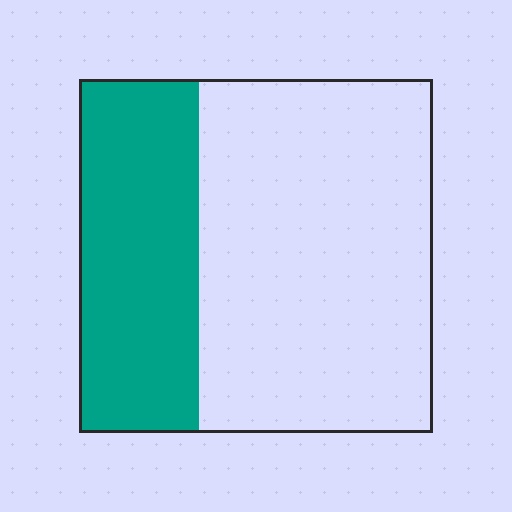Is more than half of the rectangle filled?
No.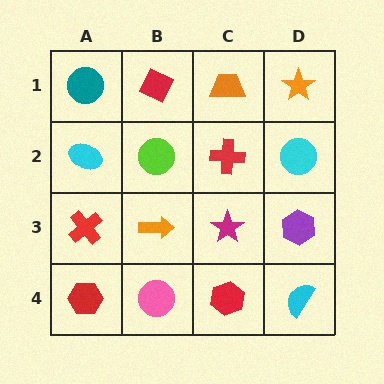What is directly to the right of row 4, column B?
A red hexagon.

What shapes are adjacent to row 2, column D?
An orange star (row 1, column D), a purple hexagon (row 3, column D), a red cross (row 2, column C).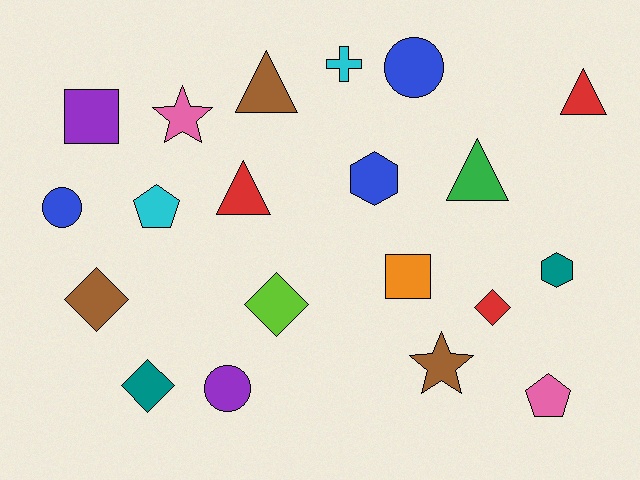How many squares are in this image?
There are 2 squares.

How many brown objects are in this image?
There are 3 brown objects.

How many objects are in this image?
There are 20 objects.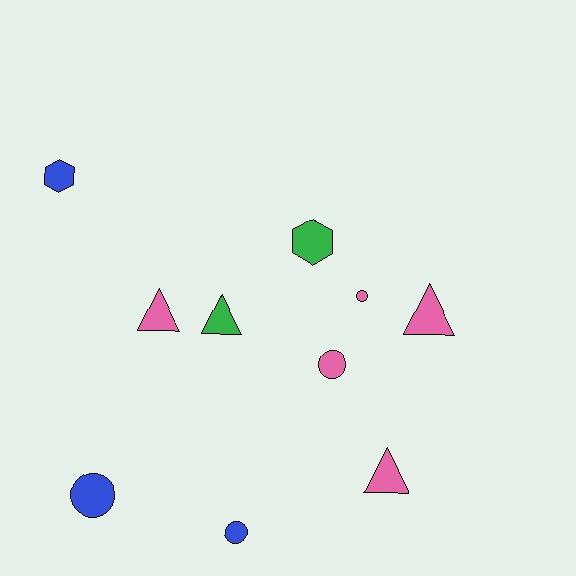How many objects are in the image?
There are 10 objects.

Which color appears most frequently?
Pink, with 5 objects.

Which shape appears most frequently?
Circle, with 4 objects.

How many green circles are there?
There are no green circles.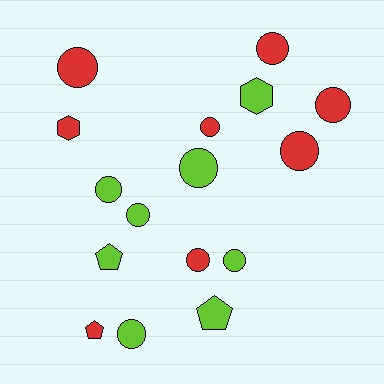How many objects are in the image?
There are 16 objects.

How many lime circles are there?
There are 5 lime circles.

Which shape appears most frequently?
Circle, with 11 objects.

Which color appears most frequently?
Lime, with 8 objects.